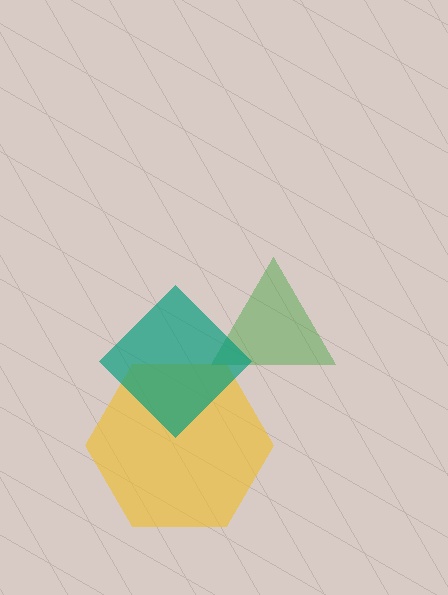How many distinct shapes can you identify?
There are 3 distinct shapes: a yellow hexagon, a green triangle, a teal diamond.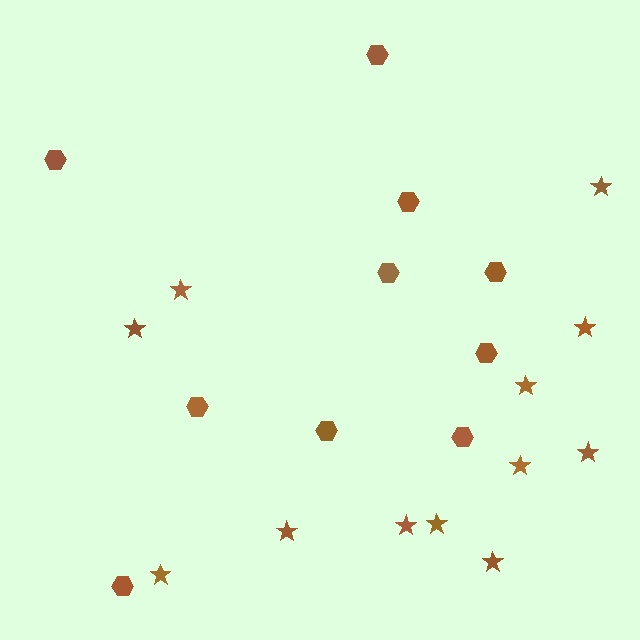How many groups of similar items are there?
There are 2 groups: one group of stars (12) and one group of hexagons (10).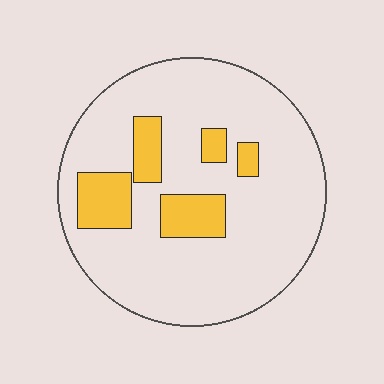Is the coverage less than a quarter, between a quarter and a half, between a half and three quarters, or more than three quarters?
Less than a quarter.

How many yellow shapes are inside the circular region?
5.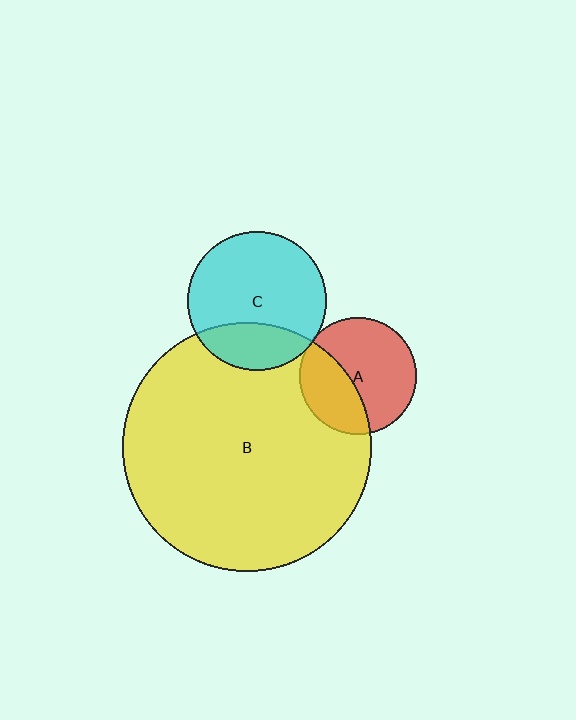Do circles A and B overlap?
Yes.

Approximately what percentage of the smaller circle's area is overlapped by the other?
Approximately 40%.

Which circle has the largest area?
Circle B (yellow).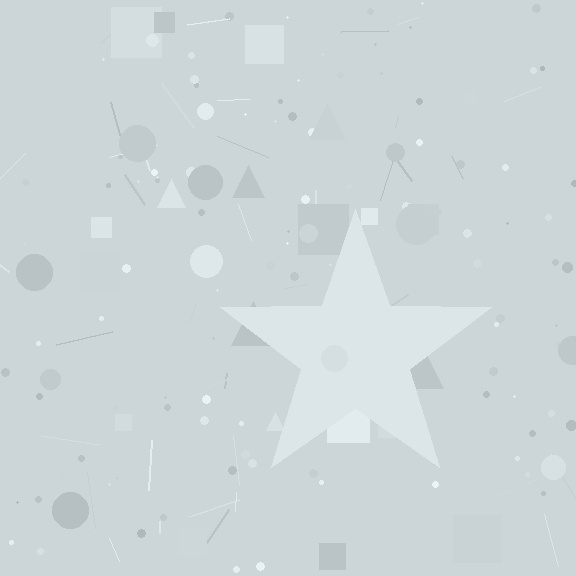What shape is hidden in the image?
A star is hidden in the image.